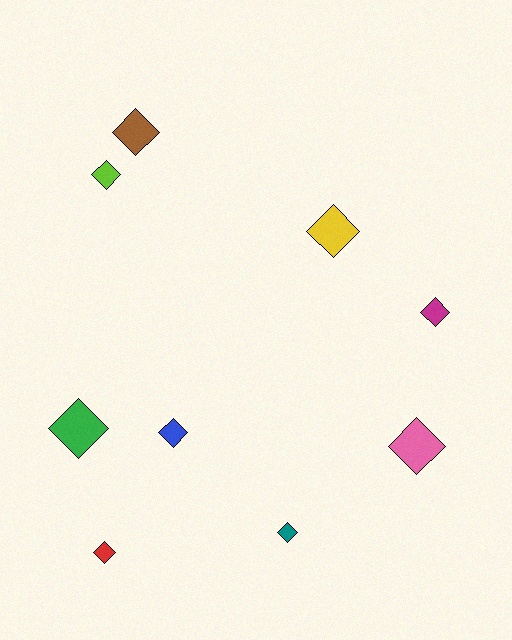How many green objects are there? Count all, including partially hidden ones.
There is 1 green object.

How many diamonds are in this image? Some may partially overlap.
There are 9 diamonds.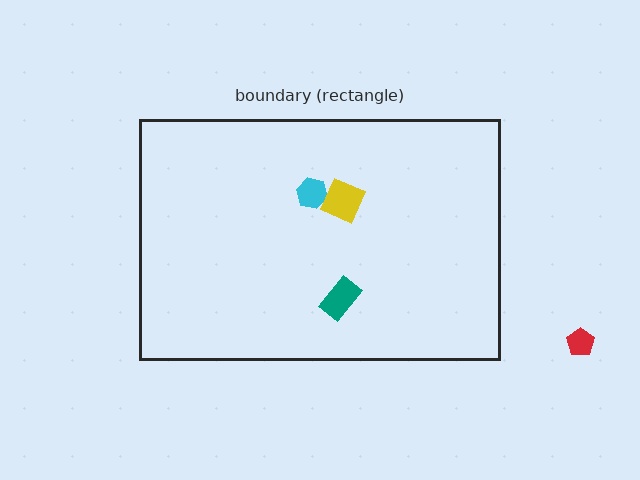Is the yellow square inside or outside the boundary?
Inside.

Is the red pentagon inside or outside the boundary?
Outside.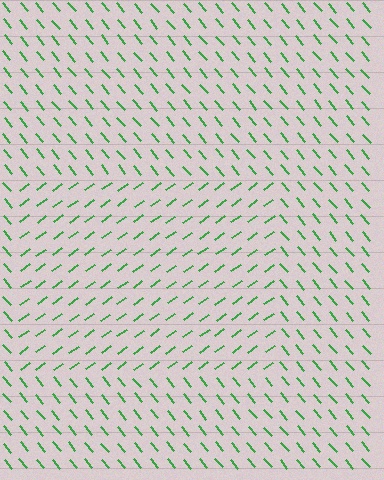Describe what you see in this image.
The image is filled with small green line segments. A rectangle region in the image has lines oriented differently from the surrounding lines, creating a visible texture boundary.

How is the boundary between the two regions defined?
The boundary is defined purely by a change in line orientation (approximately 86 degrees difference). All lines are the same color and thickness.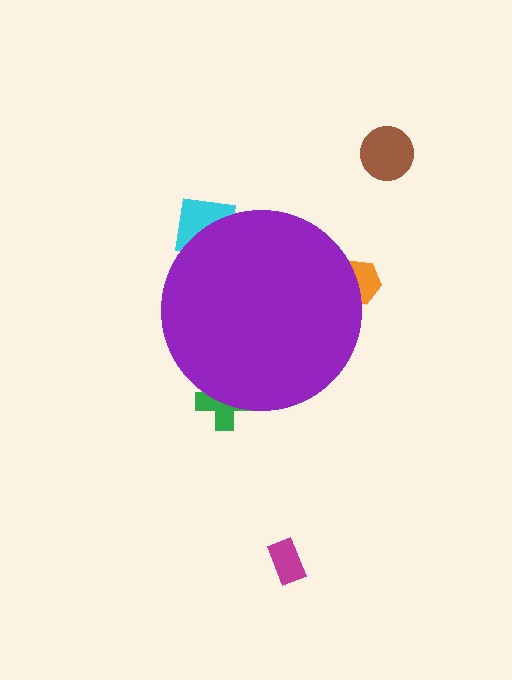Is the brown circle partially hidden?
No, the brown circle is fully visible.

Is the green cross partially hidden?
Yes, the green cross is partially hidden behind the purple circle.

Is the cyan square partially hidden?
Yes, the cyan square is partially hidden behind the purple circle.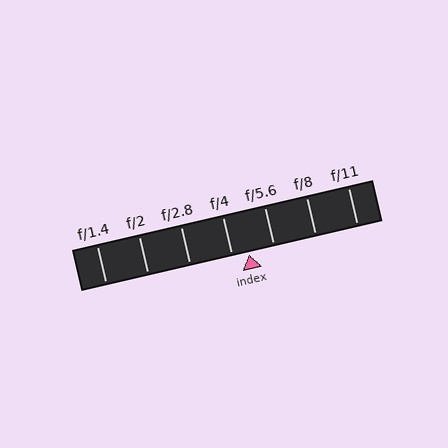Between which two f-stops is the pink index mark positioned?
The index mark is between f/4 and f/5.6.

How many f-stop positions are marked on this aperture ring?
There are 7 f-stop positions marked.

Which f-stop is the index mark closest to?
The index mark is closest to f/4.